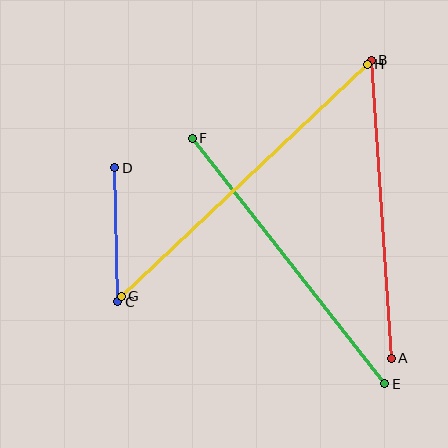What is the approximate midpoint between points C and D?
The midpoint is at approximately (116, 235) pixels.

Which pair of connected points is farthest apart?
Points G and H are farthest apart.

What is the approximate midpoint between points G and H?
The midpoint is at approximately (244, 180) pixels.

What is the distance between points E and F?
The distance is approximately 311 pixels.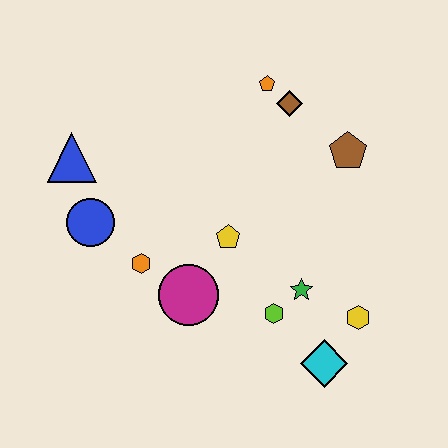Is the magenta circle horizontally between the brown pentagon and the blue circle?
Yes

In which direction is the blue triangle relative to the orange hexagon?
The blue triangle is above the orange hexagon.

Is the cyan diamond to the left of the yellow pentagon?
No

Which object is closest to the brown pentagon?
The brown diamond is closest to the brown pentagon.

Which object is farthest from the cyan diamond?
The blue triangle is farthest from the cyan diamond.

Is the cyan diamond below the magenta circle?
Yes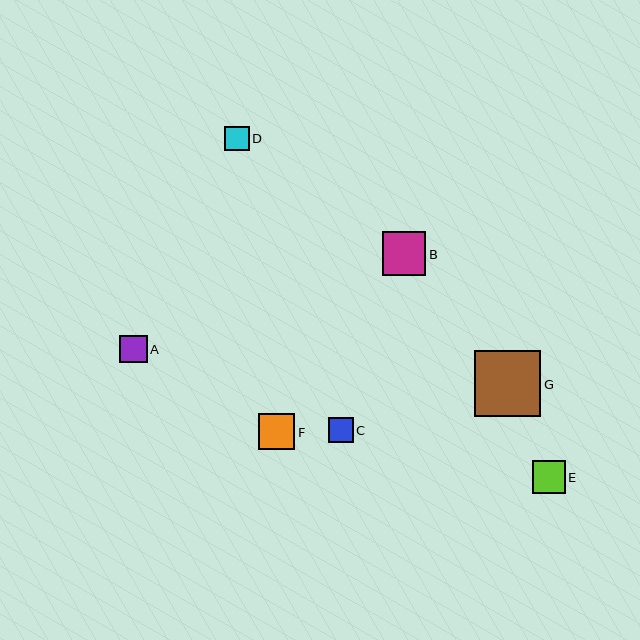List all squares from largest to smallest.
From largest to smallest: G, B, F, E, A, C, D.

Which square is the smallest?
Square D is the smallest with a size of approximately 24 pixels.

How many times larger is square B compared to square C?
Square B is approximately 1.7 times the size of square C.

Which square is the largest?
Square G is the largest with a size of approximately 66 pixels.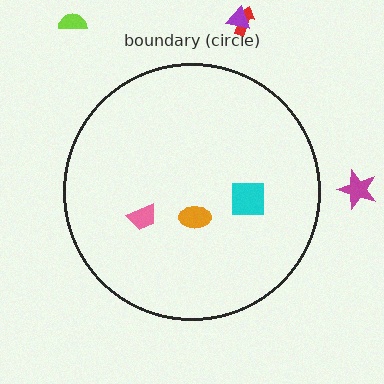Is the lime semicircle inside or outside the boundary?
Outside.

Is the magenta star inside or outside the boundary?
Outside.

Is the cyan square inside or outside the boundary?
Inside.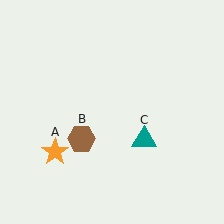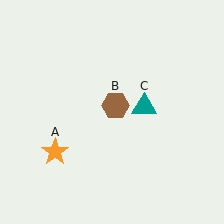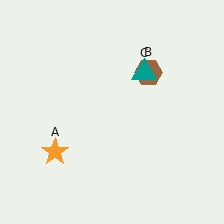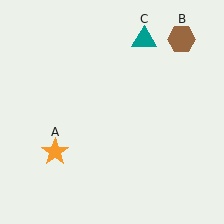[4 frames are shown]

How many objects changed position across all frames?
2 objects changed position: brown hexagon (object B), teal triangle (object C).